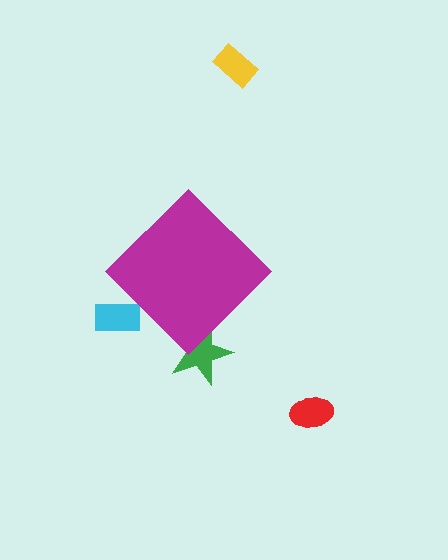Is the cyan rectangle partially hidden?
Yes, the cyan rectangle is partially hidden behind the magenta diamond.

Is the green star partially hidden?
Yes, the green star is partially hidden behind the magenta diamond.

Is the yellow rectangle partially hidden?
No, the yellow rectangle is fully visible.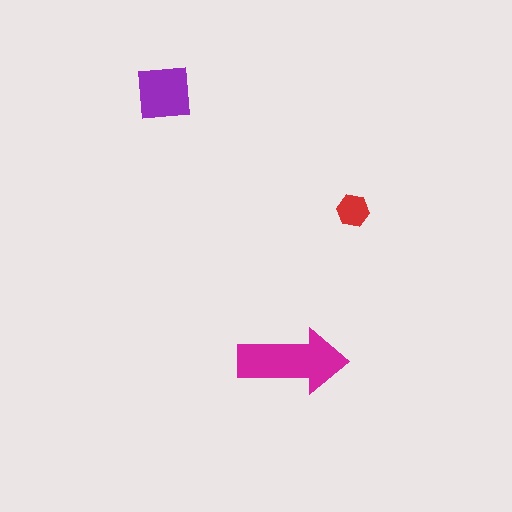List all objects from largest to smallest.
The magenta arrow, the purple square, the red hexagon.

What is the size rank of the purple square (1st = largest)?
2nd.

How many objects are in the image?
There are 3 objects in the image.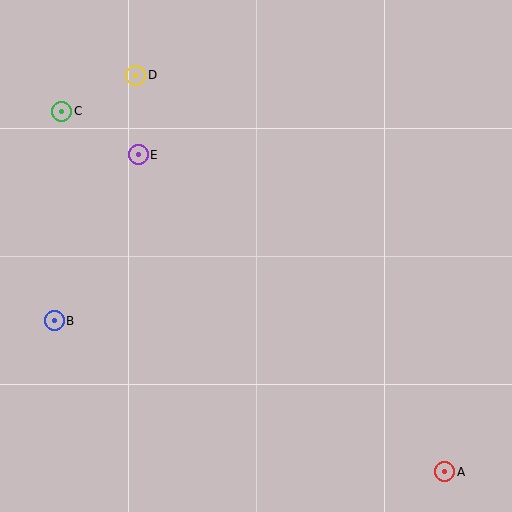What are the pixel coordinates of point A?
Point A is at (445, 472).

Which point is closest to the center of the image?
Point E at (138, 155) is closest to the center.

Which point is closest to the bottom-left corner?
Point B is closest to the bottom-left corner.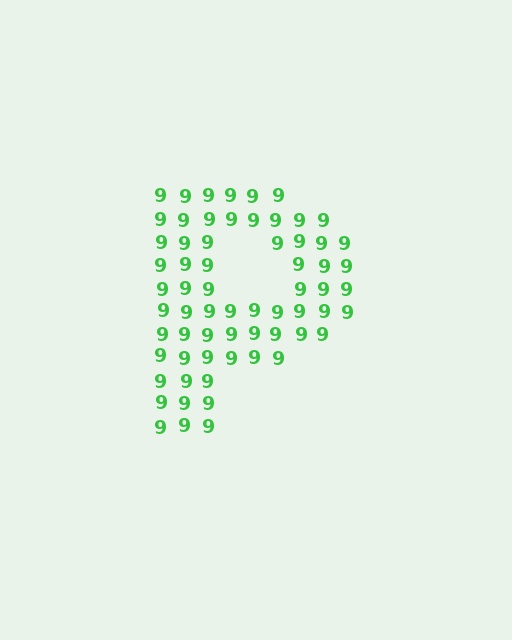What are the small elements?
The small elements are digit 9's.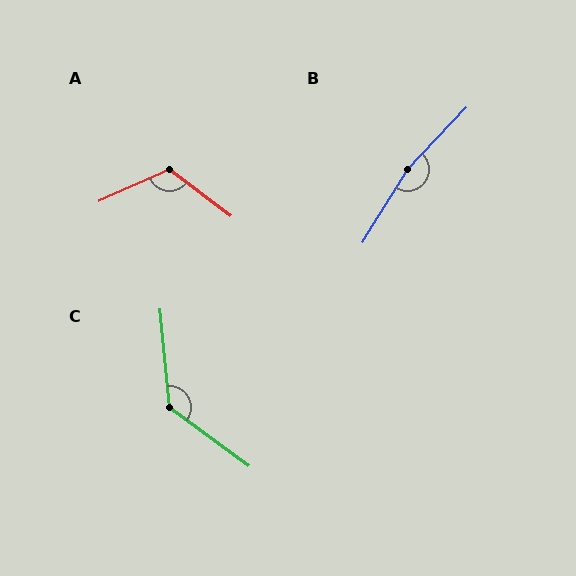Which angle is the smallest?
A, at approximately 119 degrees.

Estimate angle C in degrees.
Approximately 132 degrees.